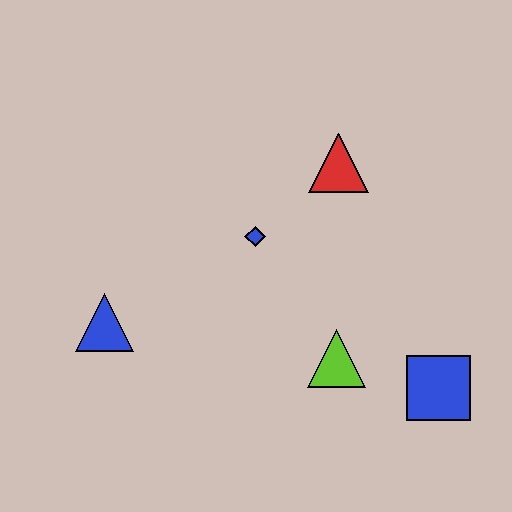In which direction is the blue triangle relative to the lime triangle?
The blue triangle is to the left of the lime triangle.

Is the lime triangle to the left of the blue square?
Yes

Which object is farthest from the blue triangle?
The blue square is farthest from the blue triangle.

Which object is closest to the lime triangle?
The blue square is closest to the lime triangle.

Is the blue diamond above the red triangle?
No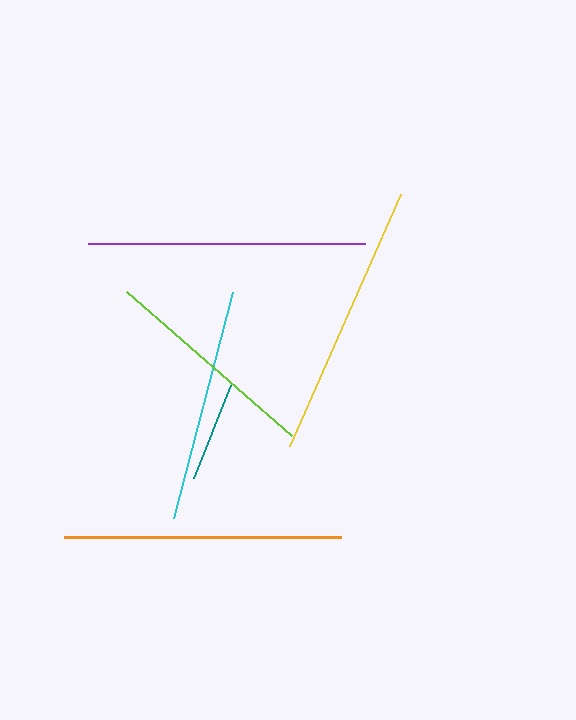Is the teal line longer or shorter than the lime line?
The lime line is longer than the teal line.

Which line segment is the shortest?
The teal line is the shortest at approximately 100 pixels.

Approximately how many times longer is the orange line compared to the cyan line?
The orange line is approximately 1.2 times the length of the cyan line.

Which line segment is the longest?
The purple line is the longest at approximately 277 pixels.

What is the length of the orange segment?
The orange segment is approximately 277 pixels long.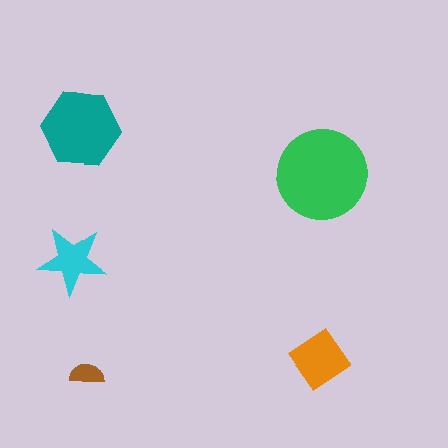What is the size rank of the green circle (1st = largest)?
1st.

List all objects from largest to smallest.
The green circle, the teal hexagon, the orange diamond, the cyan star, the brown semicircle.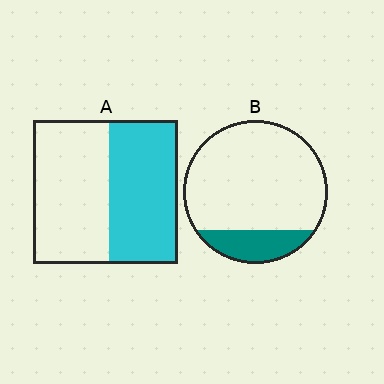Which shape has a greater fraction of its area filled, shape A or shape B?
Shape A.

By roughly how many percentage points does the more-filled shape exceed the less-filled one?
By roughly 30 percentage points (A over B).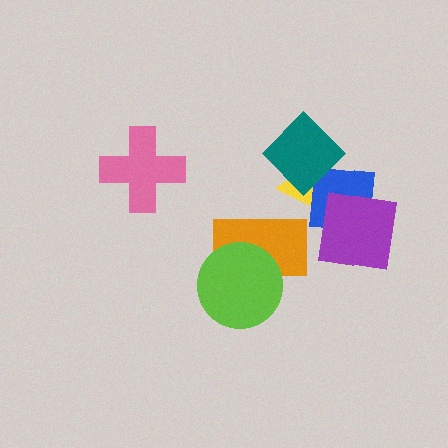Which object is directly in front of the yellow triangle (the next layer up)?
The blue square is directly in front of the yellow triangle.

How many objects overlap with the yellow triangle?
3 objects overlap with the yellow triangle.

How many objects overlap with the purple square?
2 objects overlap with the purple square.